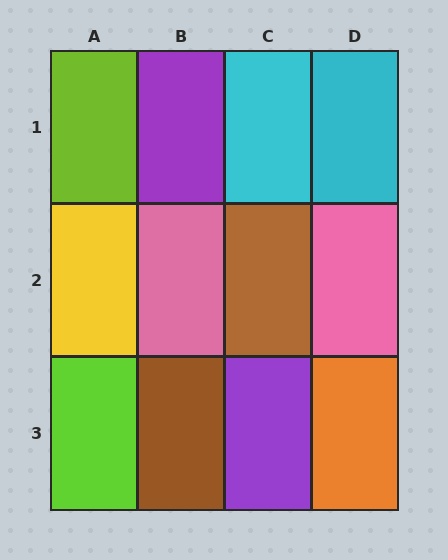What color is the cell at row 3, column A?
Lime.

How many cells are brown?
2 cells are brown.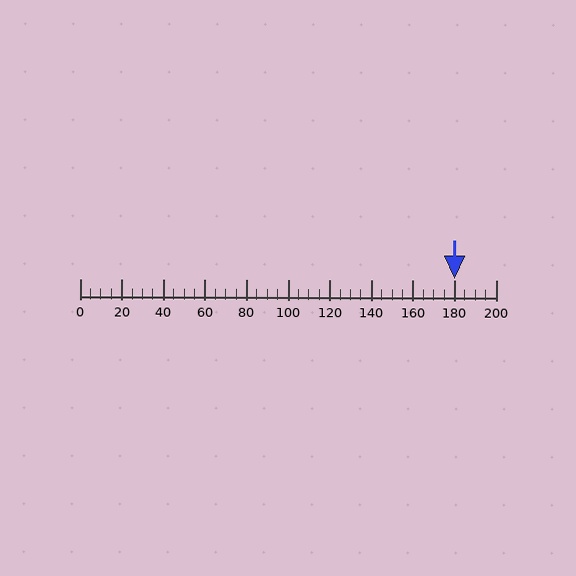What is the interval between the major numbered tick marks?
The major tick marks are spaced 20 units apart.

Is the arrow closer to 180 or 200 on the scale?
The arrow is closer to 180.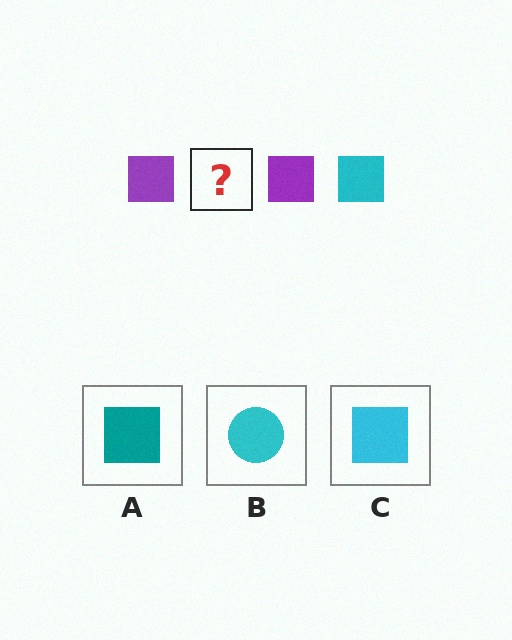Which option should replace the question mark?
Option C.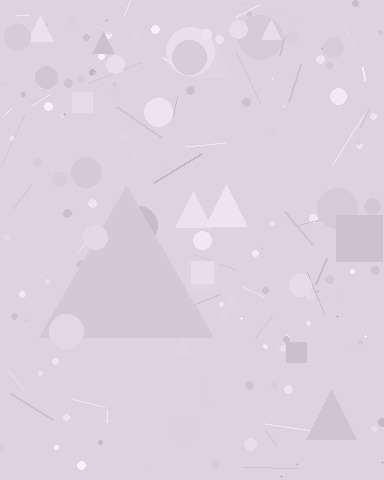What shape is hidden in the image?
A triangle is hidden in the image.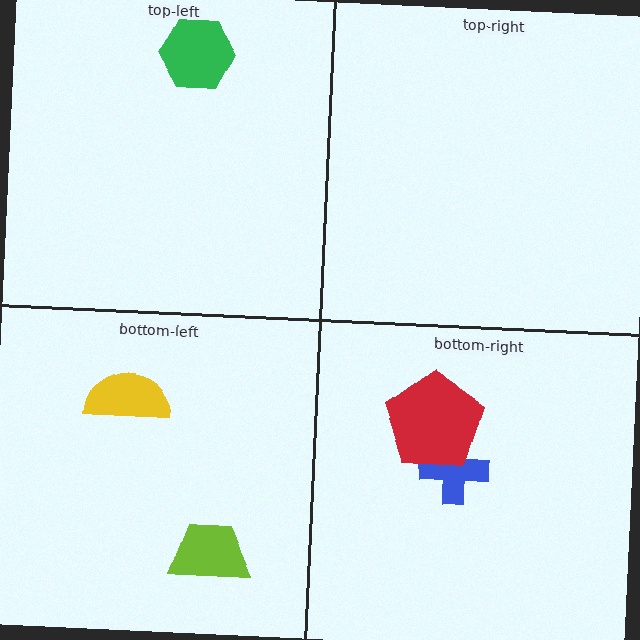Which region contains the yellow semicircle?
The bottom-left region.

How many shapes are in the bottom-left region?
2.